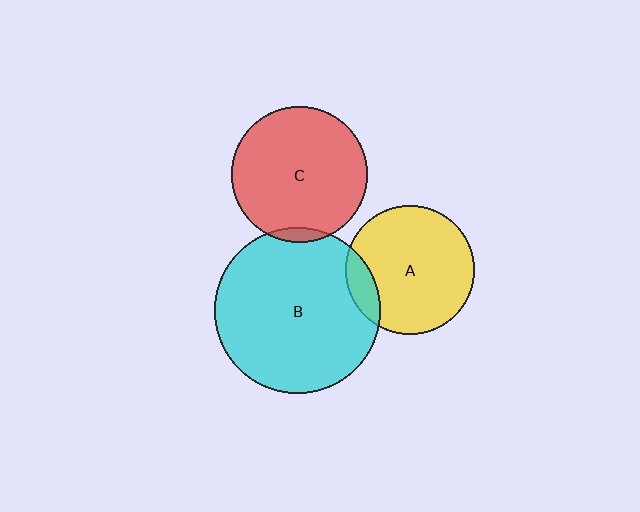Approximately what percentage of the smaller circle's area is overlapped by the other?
Approximately 5%.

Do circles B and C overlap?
Yes.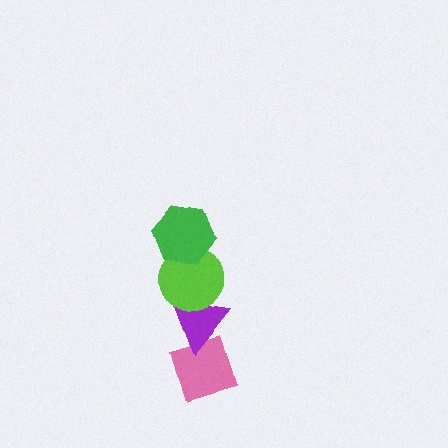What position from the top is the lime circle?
The lime circle is 2nd from the top.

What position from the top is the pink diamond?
The pink diamond is 4th from the top.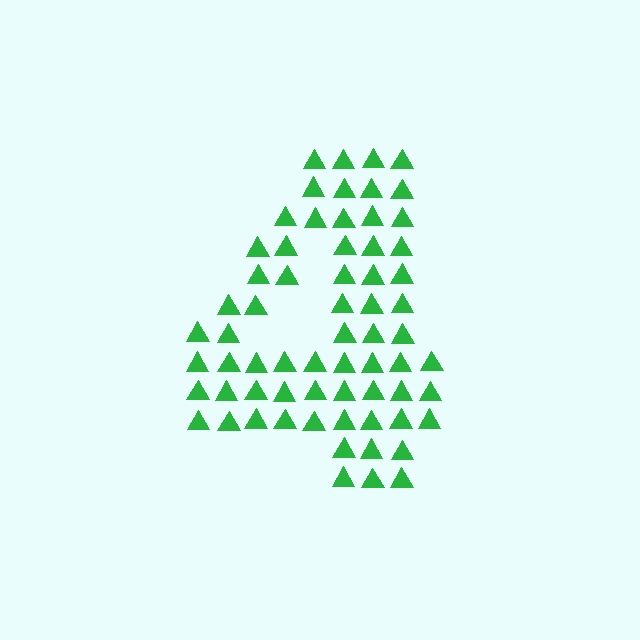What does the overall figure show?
The overall figure shows the digit 4.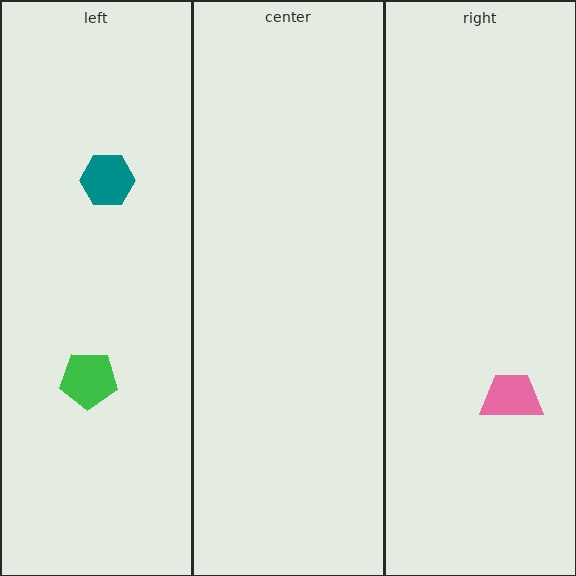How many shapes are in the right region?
1.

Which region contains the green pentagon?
The left region.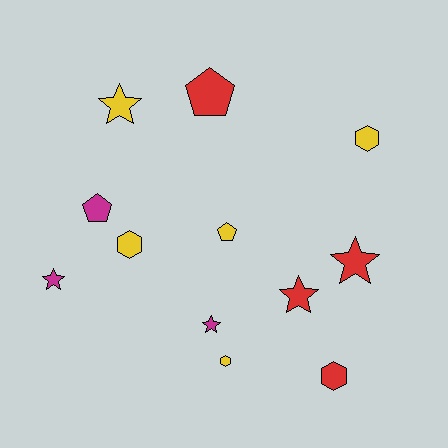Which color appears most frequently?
Yellow, with 5 objects.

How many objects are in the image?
There are 12 objects.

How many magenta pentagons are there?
There is 1 magenta pentagon.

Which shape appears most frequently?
Star, with 5 objects.